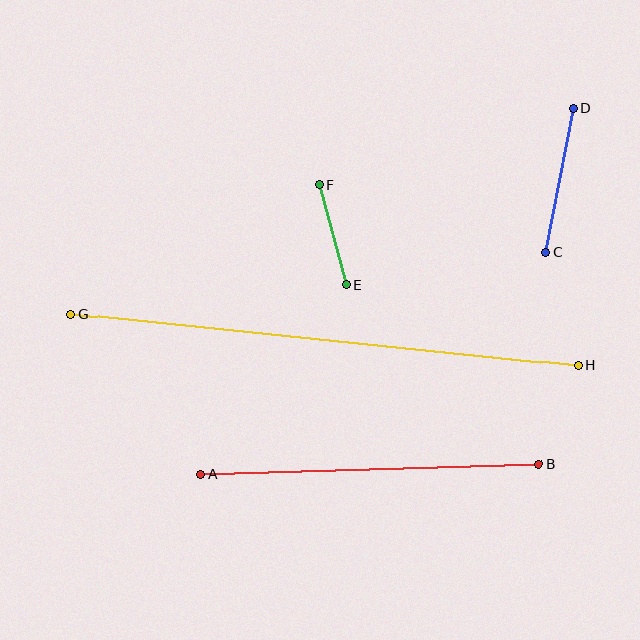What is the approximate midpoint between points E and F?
The midpoint is at approximately (333, 235) pixels.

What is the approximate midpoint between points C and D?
The midpoint is at approximately (559, 181) pixels.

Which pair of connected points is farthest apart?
Points G and H are farthest apart.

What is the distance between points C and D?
The distance is approximately 147 pixels.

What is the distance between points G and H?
The distance is approximately 510 pixels.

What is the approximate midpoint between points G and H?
The midpoint is at approximately (325, 340) pixels.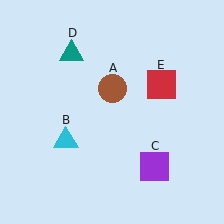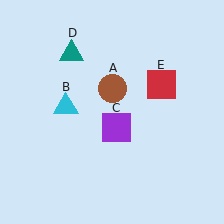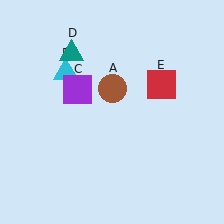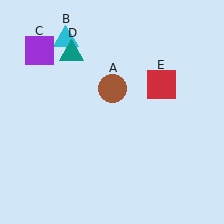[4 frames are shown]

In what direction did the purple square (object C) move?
The purple square (object C) moved up and to the left.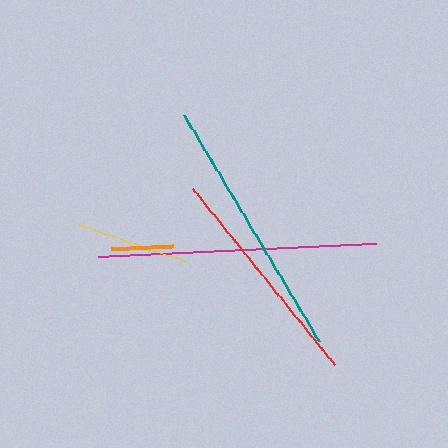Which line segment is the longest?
The magenta line is the longest at approximately 278 pixels.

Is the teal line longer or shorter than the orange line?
The teal line is longer than the orange line.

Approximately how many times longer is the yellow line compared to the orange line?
The yellow line is approximately 1.8 times the length of the orange line.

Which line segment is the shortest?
The orange line is the shortest at approximately 62 pixels.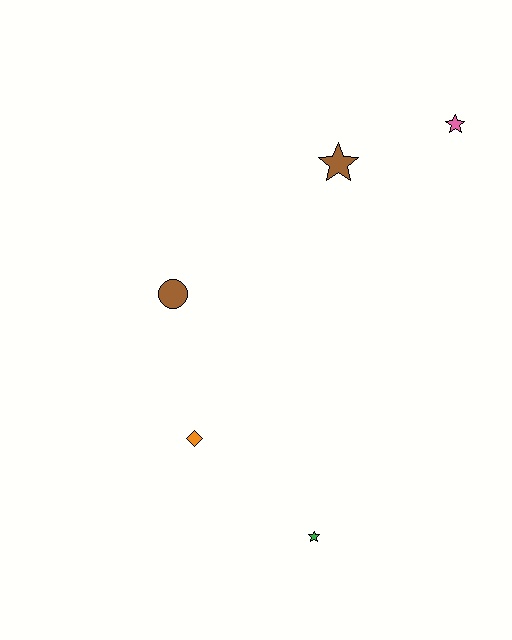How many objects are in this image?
There are 5 objects.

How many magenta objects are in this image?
There are no magenta objects.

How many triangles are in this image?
There are no triangles.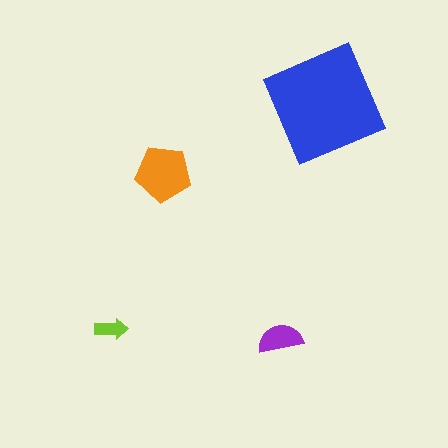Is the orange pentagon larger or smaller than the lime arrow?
Larger.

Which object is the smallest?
The lime arrow.